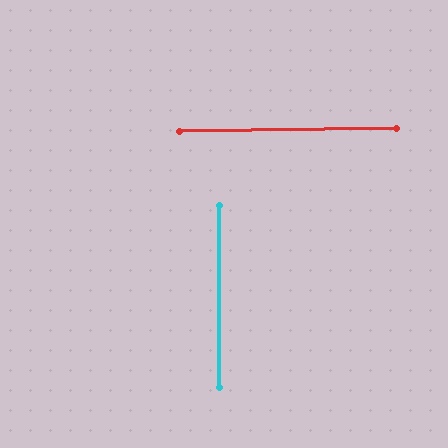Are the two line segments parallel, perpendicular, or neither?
Perpendicular — they meet at approximately 89°.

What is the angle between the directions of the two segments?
Approximately 89 degrees.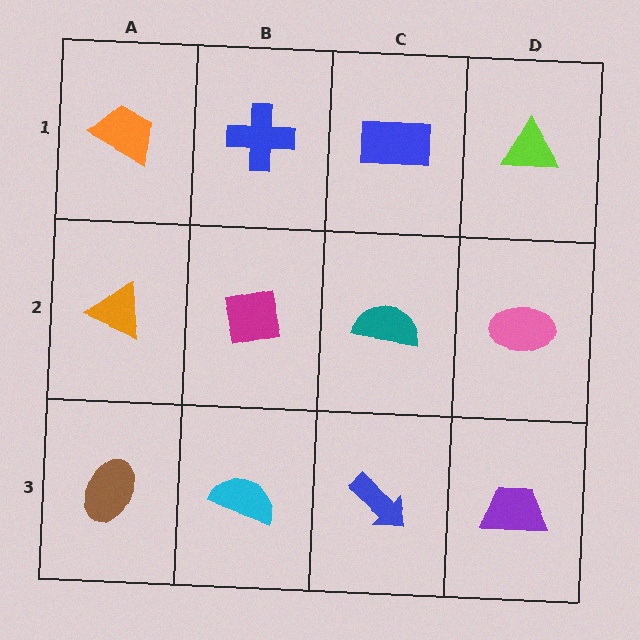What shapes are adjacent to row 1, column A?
An orange triangle (row 2, column A), a blue cross (row 1, column B).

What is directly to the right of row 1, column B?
A blue rectangle.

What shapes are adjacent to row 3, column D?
A pink ellipse (row 2, column D), a blue arrow (row 3, column C).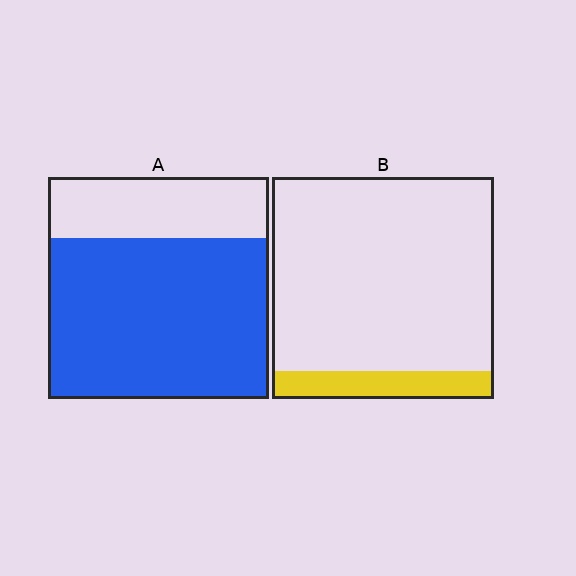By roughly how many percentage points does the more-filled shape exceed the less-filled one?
By roughly 60 percentage points (A over B).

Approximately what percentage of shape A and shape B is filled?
A is approximately 75% and B is approximately 15%.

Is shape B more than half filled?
No.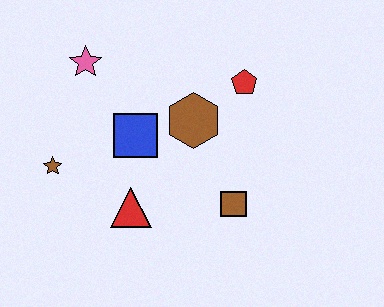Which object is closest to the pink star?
The blue square is closest to the pink star.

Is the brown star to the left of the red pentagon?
Yes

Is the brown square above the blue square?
No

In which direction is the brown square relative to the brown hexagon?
The brown square is below the brown hexagon.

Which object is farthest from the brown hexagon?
The brown star is farthest from the brown hexagon.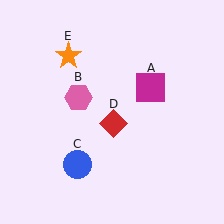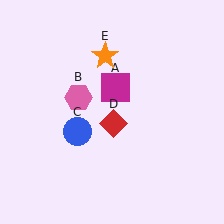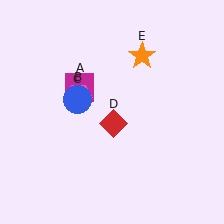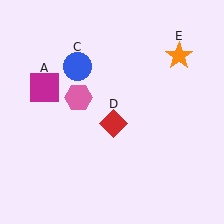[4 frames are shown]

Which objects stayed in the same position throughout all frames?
Pink hexagon (object B) and red diamond (object D) remained stationary.